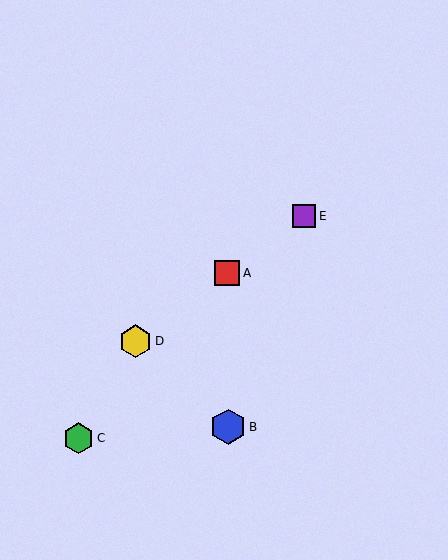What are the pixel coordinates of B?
Object B is at (228, 427).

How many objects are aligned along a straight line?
3 objects (A, D, E) are aligned along a straight line.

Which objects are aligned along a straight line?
Objects A, D, E are aligned along a straight line.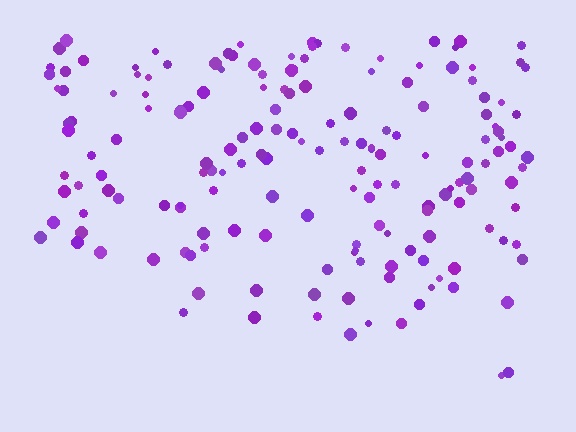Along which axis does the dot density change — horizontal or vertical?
Vertical.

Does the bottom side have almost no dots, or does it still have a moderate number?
Still a moderate number, just noticeably fewer than the top.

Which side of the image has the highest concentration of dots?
The top.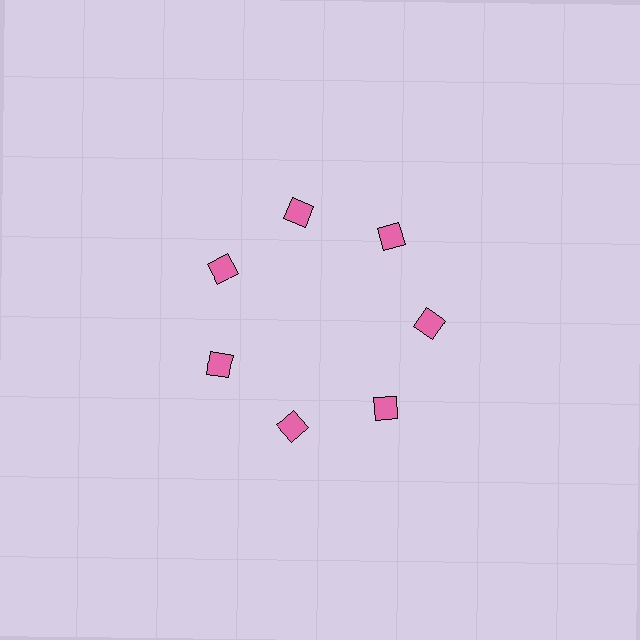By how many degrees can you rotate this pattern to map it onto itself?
The pattern maps onto itself every 51 degrees of rotation.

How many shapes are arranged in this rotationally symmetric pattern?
There are 7 shapes, arranged in 7 groups of 1.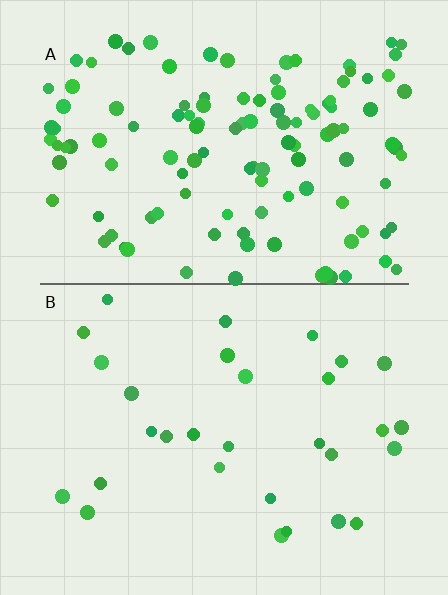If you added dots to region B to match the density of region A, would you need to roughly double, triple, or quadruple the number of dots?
Approximately quadruple.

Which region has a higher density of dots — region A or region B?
A (the top).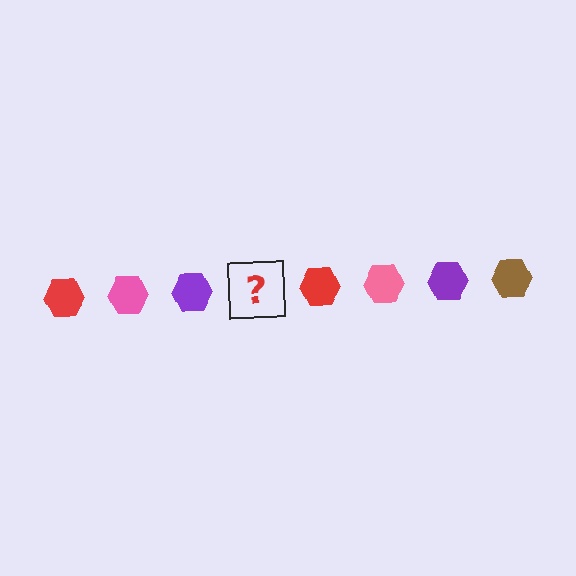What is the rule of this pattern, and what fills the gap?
The rule is that the pattern cycles through red, pink, purple, brown hexagons. The gap should be filled with a brown hexagon.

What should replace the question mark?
The question mark should be replaced with a brown hexagon.